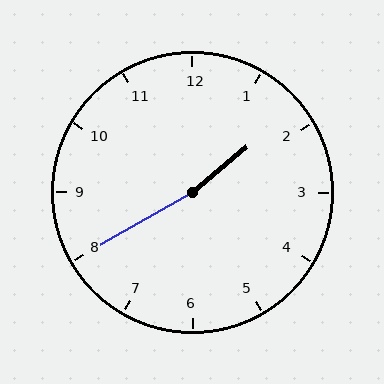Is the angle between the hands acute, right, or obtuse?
It is obtuse.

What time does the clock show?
1:40.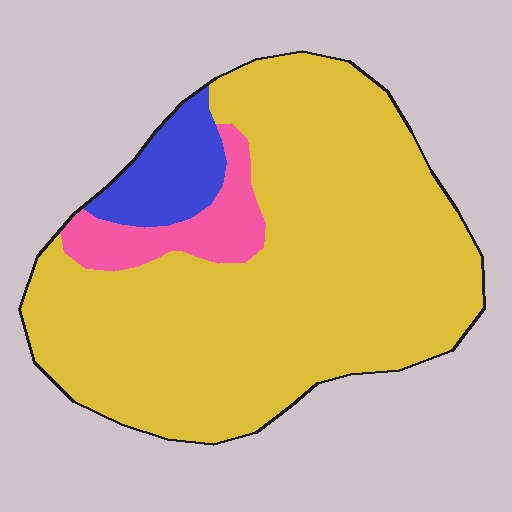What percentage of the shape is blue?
Blue covers about 10% of the shape.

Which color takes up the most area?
Yellow, at roughly 80%.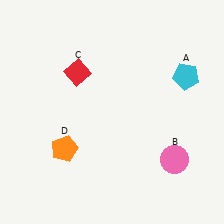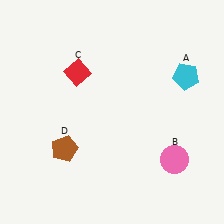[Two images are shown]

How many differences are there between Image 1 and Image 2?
There is 1 difference between the two images.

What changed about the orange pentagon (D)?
In Image 1, D is orange. In Image 2, it changed to brown.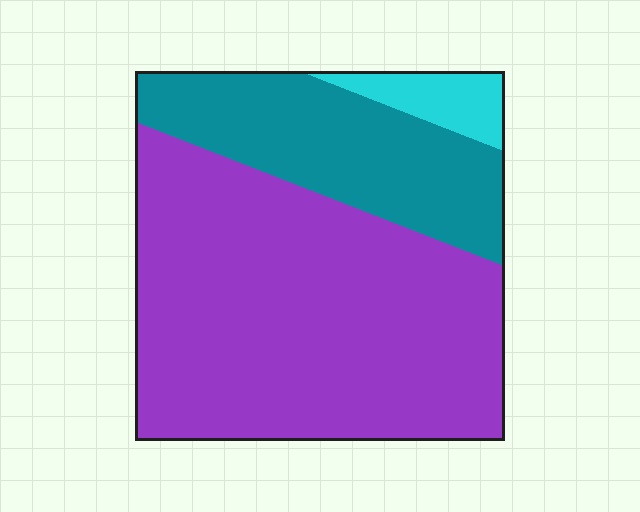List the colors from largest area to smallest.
From largest to smallest: purple, teal, cyan.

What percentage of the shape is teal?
Teal takes up about one quarter (1/4) of the shape.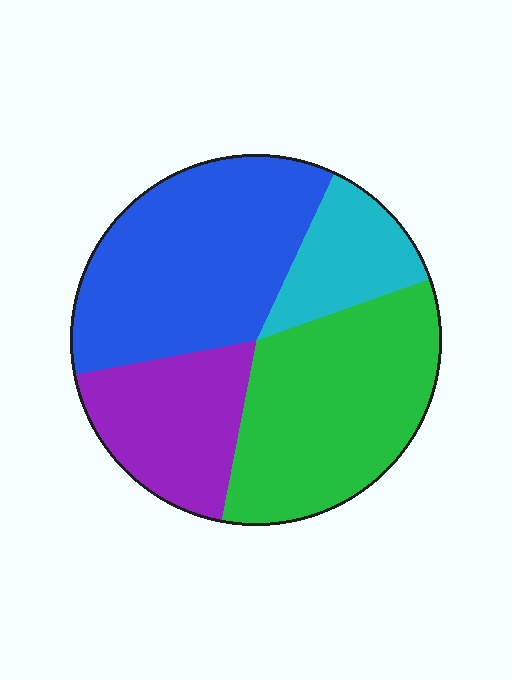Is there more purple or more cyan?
Purple.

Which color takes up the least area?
Cyan, at roughly 15%.